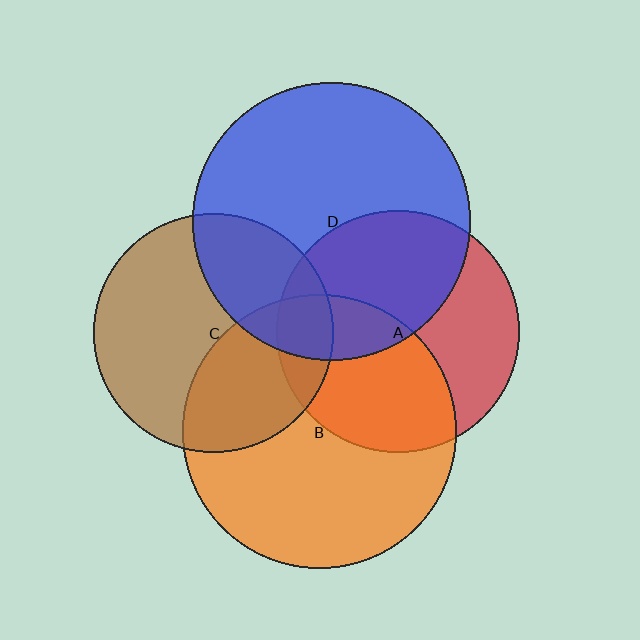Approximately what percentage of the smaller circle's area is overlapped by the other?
Approximately 15%.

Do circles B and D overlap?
Yes.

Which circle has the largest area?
Circle D (blue).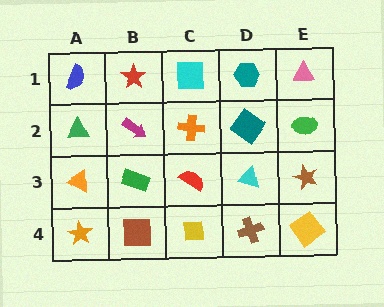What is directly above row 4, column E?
A brown star.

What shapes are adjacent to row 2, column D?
A teal hexagon (row 1, column D), a cyan triangle (row 3, column D), an orange cross (row 2, column C), a green ellipse (row 2, column E).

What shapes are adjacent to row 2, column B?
A red star (row 1, column B), a green rectangle (row 3, column B), a green triangle (row 2, column A), an orange cross (row 2, column C).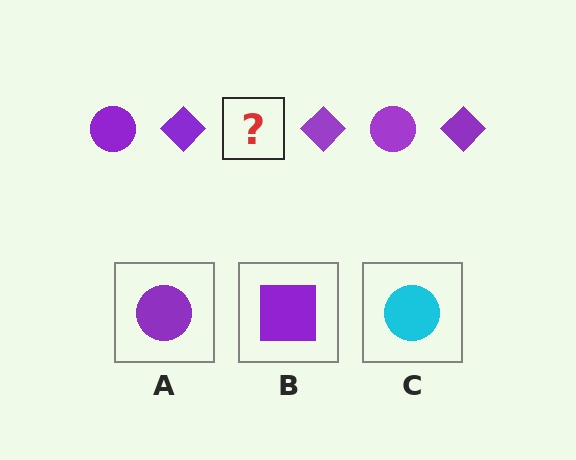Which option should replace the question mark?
Option A.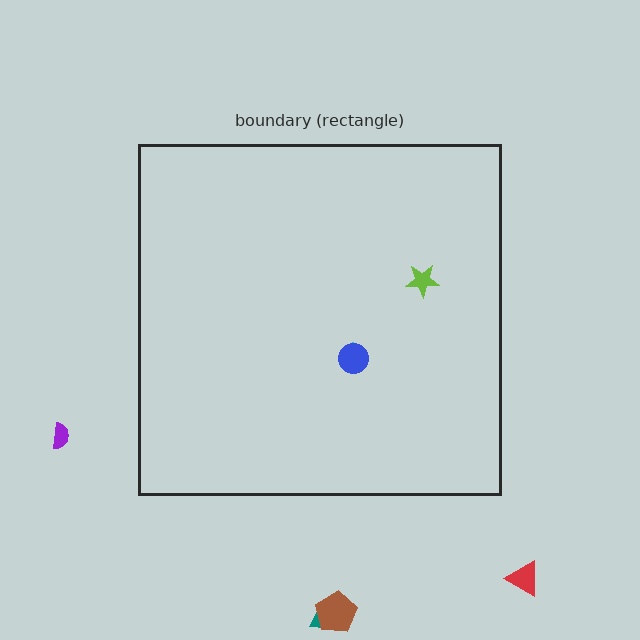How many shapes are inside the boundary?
3 inside, 4 outside.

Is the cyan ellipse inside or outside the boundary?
Inside.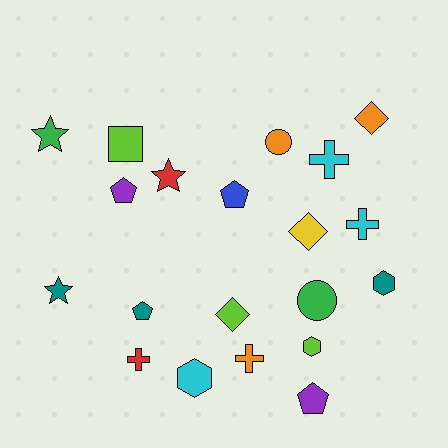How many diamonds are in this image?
There are 3 diamonds.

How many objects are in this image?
There are 20 objects.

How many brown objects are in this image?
There are no brown objects.